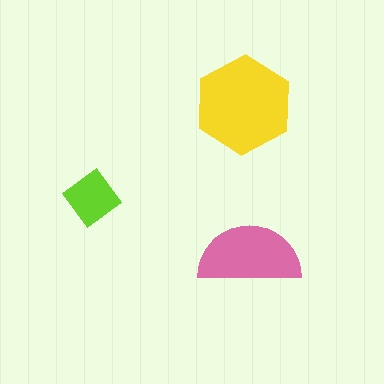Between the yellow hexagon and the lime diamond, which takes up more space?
The yellow hexagon.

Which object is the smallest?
The lime diamond.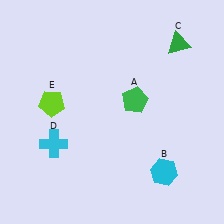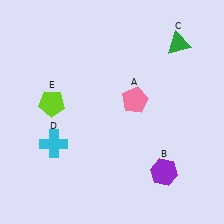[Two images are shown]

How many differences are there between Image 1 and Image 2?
There are 2 differences between the two images.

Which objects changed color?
A changed from green to pink. B changed from cyan to purple.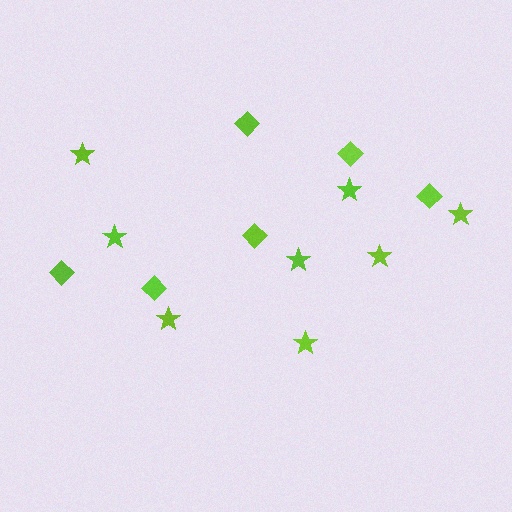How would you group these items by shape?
There are 2 groups: one group of diamonds (6) and one group of stars (8).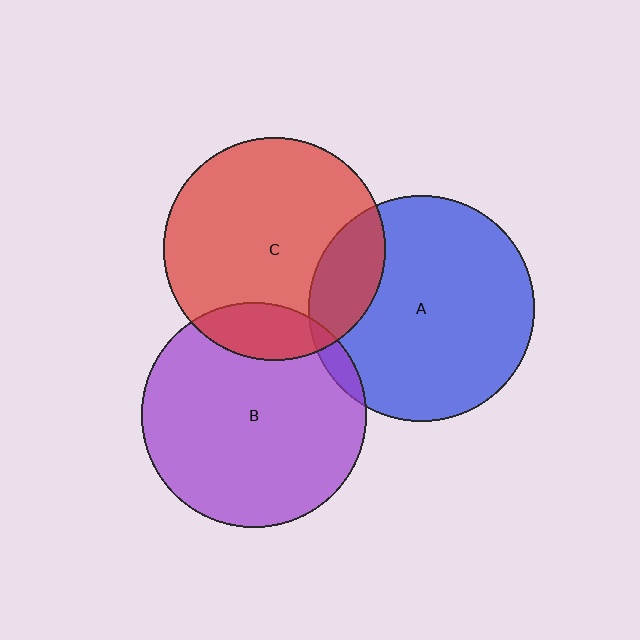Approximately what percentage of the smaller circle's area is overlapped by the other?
Approximately 5%.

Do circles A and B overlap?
Yes.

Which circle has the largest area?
Circle A (blue).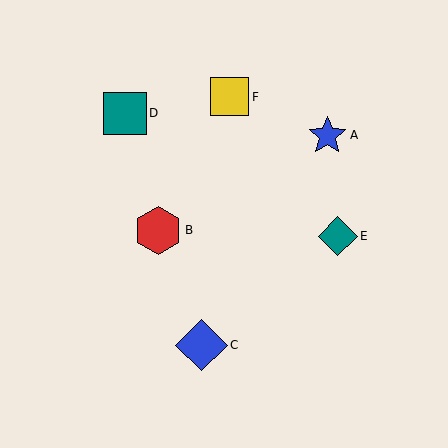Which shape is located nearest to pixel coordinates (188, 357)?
The blue diamond (labeled C) at (201, 345) is nearest to that location.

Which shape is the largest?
The blue diamond (labeled C) is the largest.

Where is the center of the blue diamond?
The center of the blue diamond is at (201, 345).